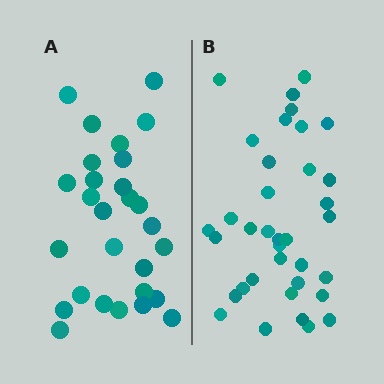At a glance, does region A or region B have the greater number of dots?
Region B (the right region) has more dots.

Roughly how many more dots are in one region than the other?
Region B has roughly 8 or so more dots than region A.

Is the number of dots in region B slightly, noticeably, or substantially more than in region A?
Region B has noticeably more, but not dramatically so. The ratio is roughly 1.3 to 1.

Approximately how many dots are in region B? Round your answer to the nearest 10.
About 40 dots. (The exact count is 36, which rounds to 40.)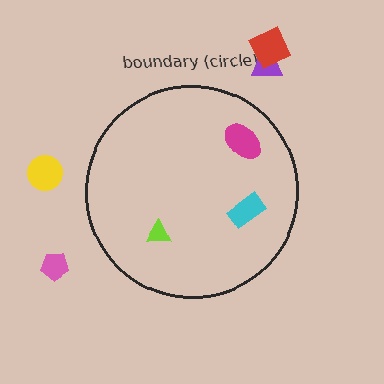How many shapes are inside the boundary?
3 inside, 4 outside.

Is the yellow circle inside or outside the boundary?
Outside.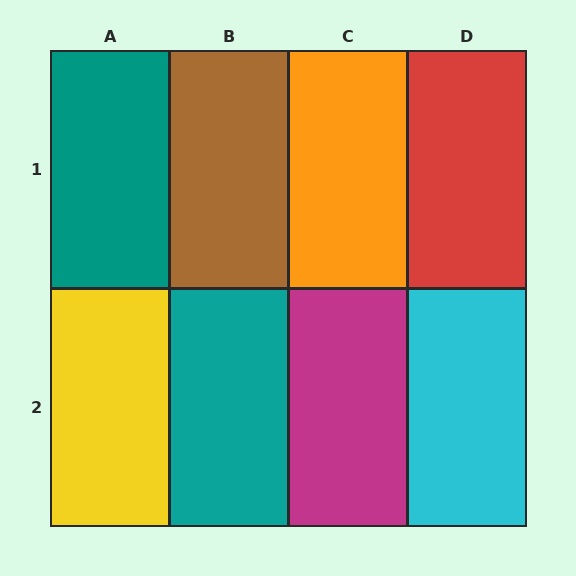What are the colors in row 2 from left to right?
Yellow, teal, magenta, cyan.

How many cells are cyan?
1 cell is cyan.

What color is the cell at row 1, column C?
Orange.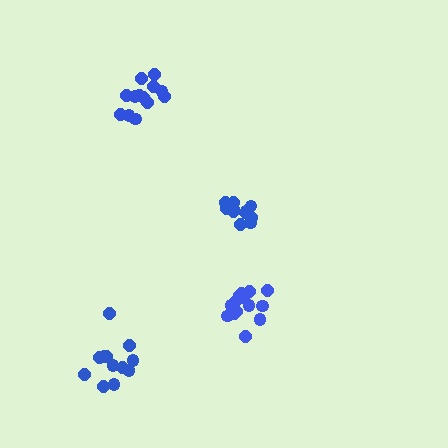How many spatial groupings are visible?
There are 4 spatial groupings.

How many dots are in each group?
Group 1: 12 dots, Group 2: 15 dots, Group 3: 11 dots, Group 4: 13 dots (51 total).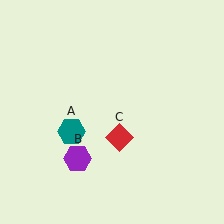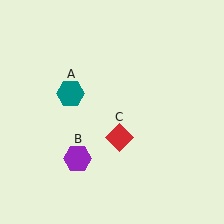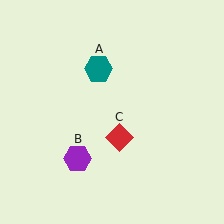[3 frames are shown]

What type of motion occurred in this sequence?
The teal hexagon (object A) rotated clockwise around the center of the scene.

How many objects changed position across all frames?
1 object changed position: teal hexagon (object A).